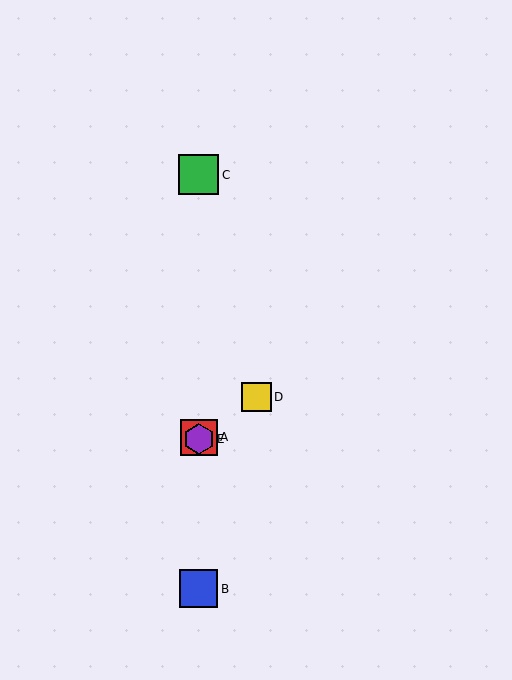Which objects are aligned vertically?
Objects A, B, C, E are aligned vertically.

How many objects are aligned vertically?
4 objects (A, B, C, E) are aligned vertically.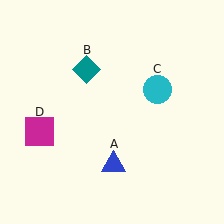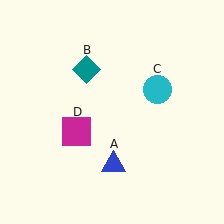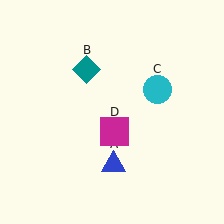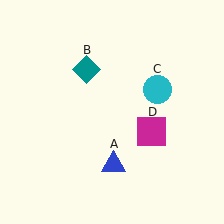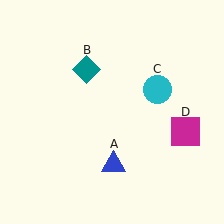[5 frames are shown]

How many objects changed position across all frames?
1 object changed position: magenta square (object D).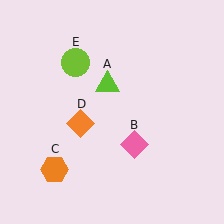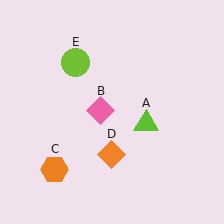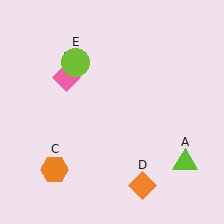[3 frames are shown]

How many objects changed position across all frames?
3 objects changed position: lime triangle (object A), pink diamond (object B), orange diamond (object D).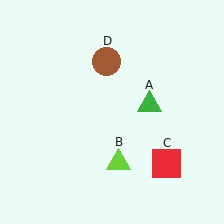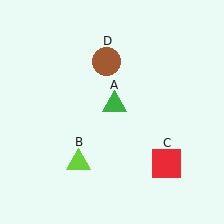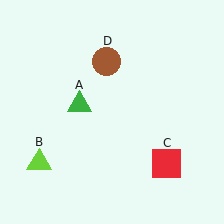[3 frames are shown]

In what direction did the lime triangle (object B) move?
The lime triangle (object B) moved left.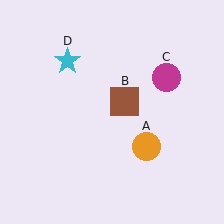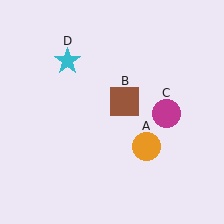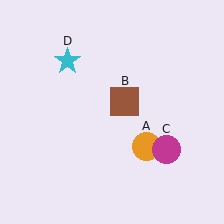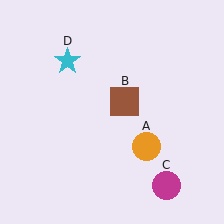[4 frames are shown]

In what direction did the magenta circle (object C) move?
The magenta circle (object C) moved down.